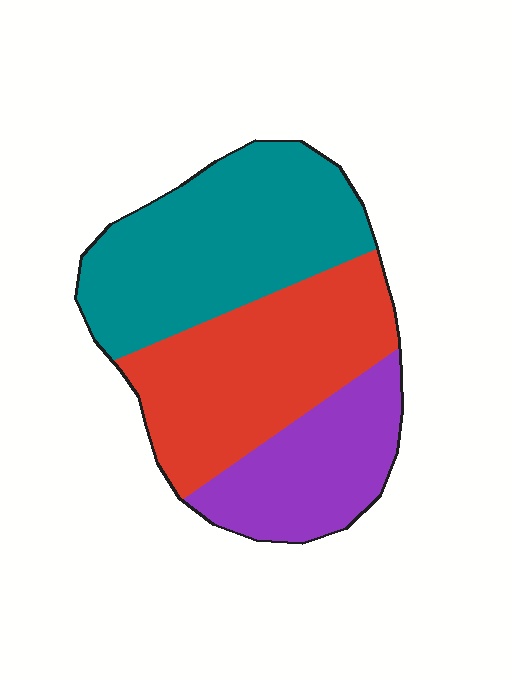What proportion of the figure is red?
Red takes up about three eighths (3/8) of the figure.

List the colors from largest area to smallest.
From largest to smallest: teal, red, purple.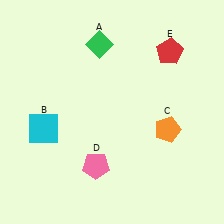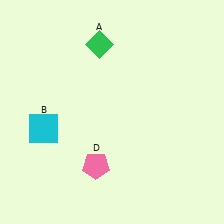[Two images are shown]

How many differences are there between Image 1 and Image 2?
There are 2 differences between the two images.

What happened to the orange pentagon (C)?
The orange pentagon (C) was removed in Image 2. It was in the bottom-right area of Image 1.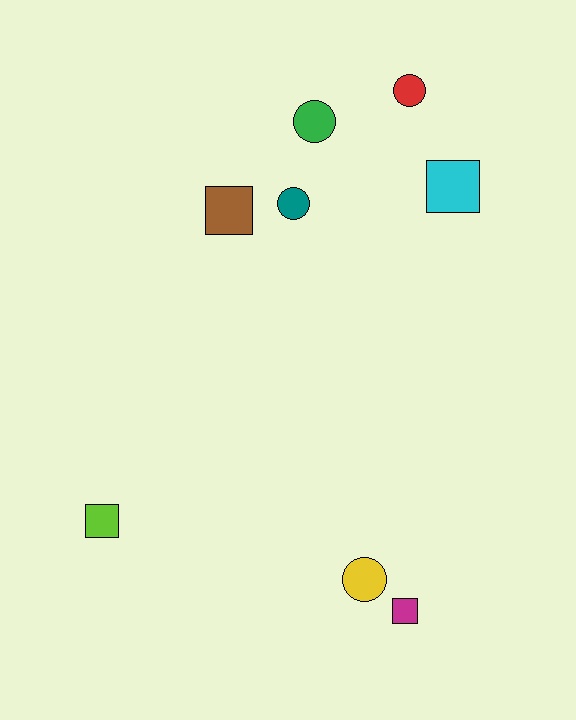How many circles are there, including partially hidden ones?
There are 4 circles.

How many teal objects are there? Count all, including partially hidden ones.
There is 1 teal object.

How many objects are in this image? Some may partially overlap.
There are 8 objects.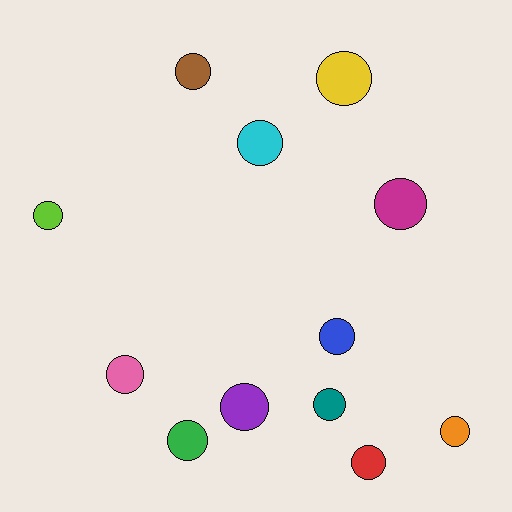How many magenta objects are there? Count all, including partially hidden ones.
There is 1 magenta object.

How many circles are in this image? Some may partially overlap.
There are 12 circles.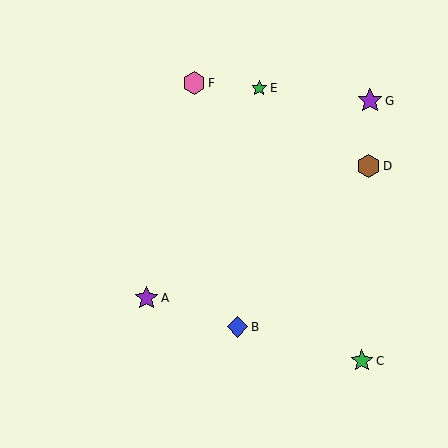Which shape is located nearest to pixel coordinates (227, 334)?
The blue diamond (labeled B) at (237, 327) is nearest to that location.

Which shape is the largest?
The purple star (labeled G) is the largest.